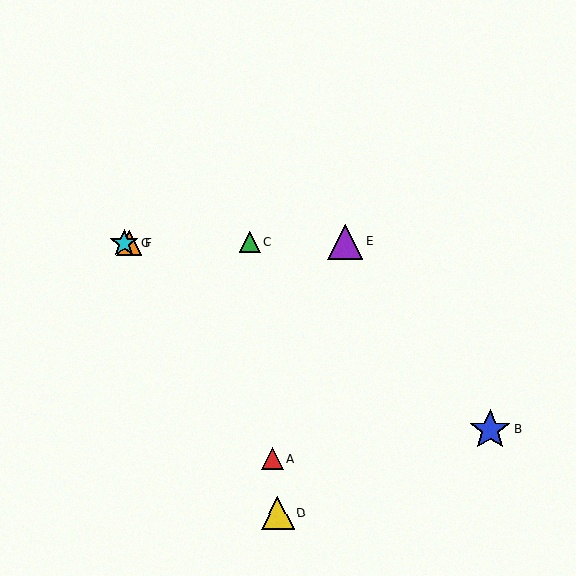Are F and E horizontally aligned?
Yes, both are at y≈243.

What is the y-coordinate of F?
Object F is at y≈243.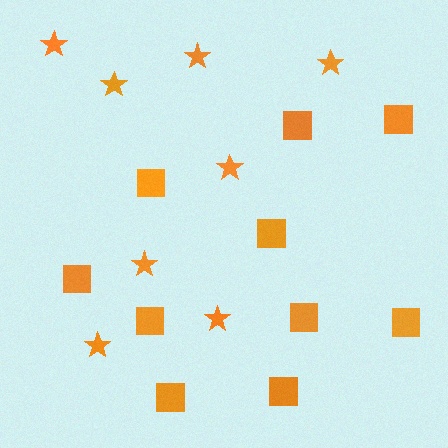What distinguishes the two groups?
There are 2 groups: one group of squares (10) and one group of stars (8).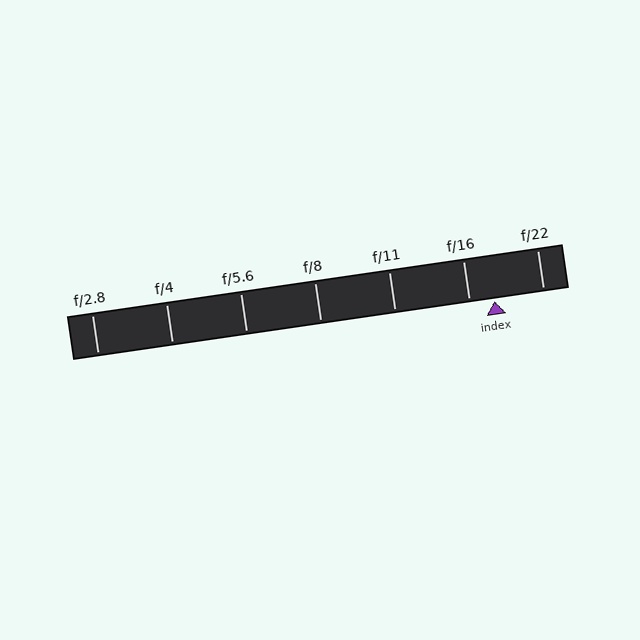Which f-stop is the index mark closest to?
The index mark is closest to f/16.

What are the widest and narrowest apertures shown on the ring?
The widest aperture shown is f/2.8 and the narrowest is f/22.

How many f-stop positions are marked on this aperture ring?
There are 7 f-stop positions marked.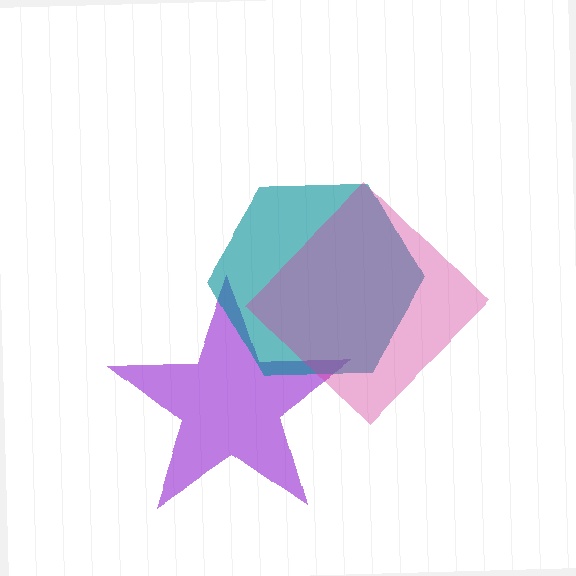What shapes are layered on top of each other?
The layered shapes are: a purple star, a teal hexagon, a magenta diamond.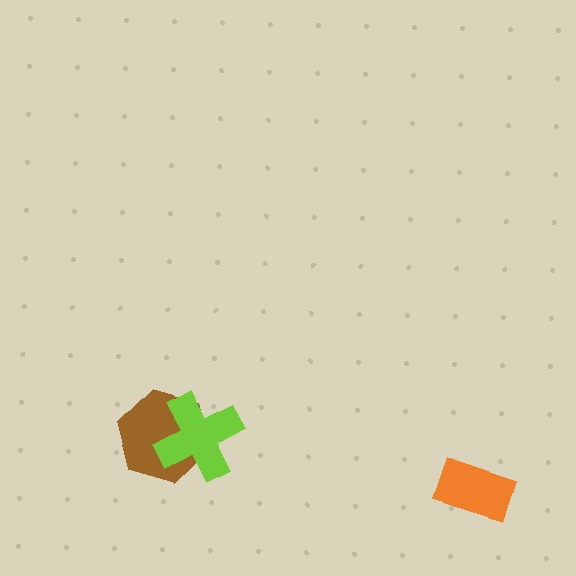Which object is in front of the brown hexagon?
The lime cross is in front of the brown hexagon.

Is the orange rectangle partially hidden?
No, no other shape covers it.